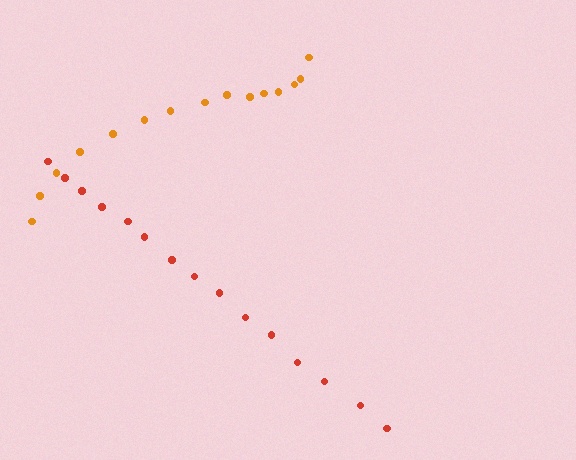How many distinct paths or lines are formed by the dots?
There are 2 distinct paths.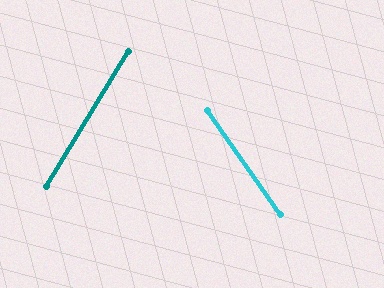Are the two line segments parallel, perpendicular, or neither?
Neither parallel nor perpendicular — they differ by about 66°.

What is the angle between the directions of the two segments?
Approximately 66 degrees.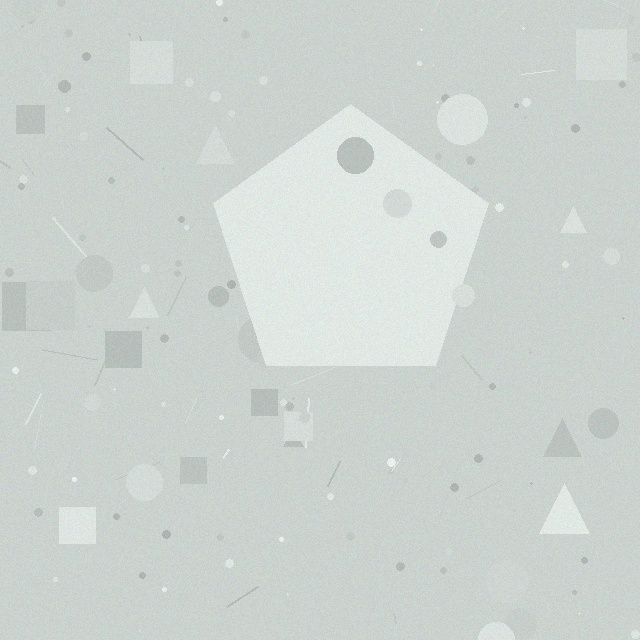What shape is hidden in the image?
A pentagon is hidden in the image.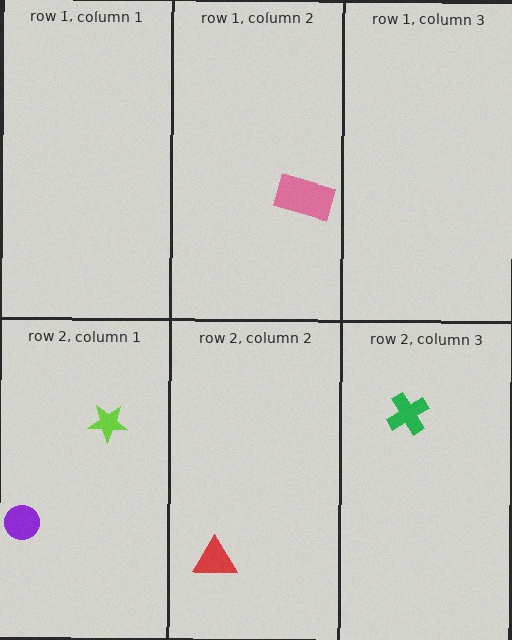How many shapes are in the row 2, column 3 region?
1.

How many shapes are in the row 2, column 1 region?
2.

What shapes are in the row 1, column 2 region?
The pink rectangle.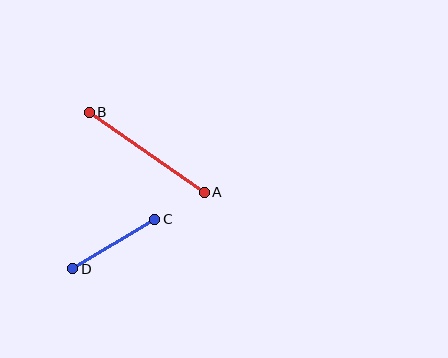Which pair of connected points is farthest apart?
Points A and B are farthest apart.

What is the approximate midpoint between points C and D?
The midpoint is at approximately (114, 244) pixels.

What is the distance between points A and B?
The distance is approximately 140 pixels.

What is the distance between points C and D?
The distance is approximately 96 pixels.